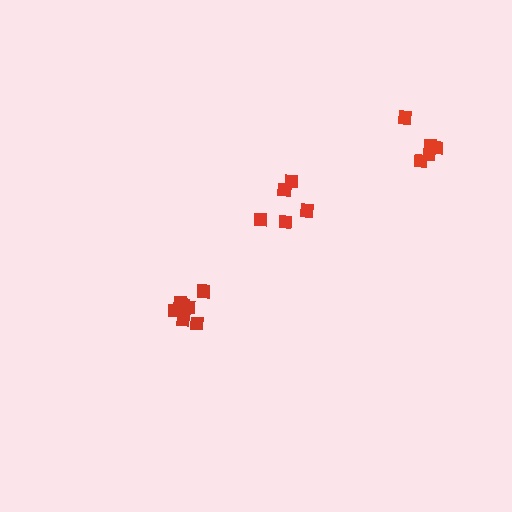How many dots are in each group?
Group 1: 5 dots, Group 2: 5 dots, Group 3: 9 dots (19 total).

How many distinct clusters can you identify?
There are 3 distinct clusters.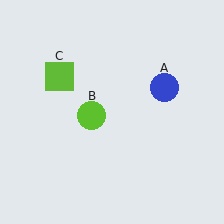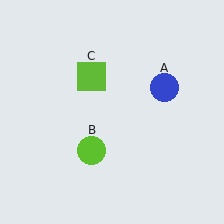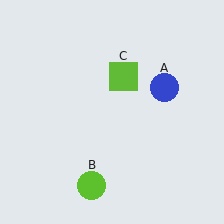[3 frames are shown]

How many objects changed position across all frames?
2 objects changed position: lime circle (object B), lime square (object C).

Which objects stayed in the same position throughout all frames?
Blue circle (object A) remained stationary.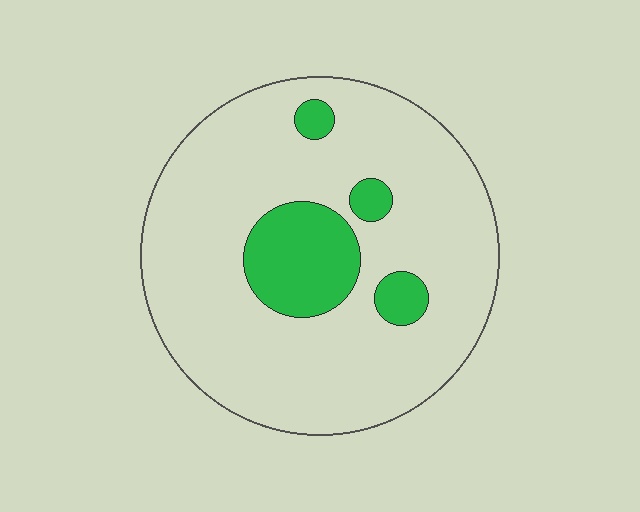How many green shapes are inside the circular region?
4.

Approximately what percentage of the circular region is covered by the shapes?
Approximately 15%.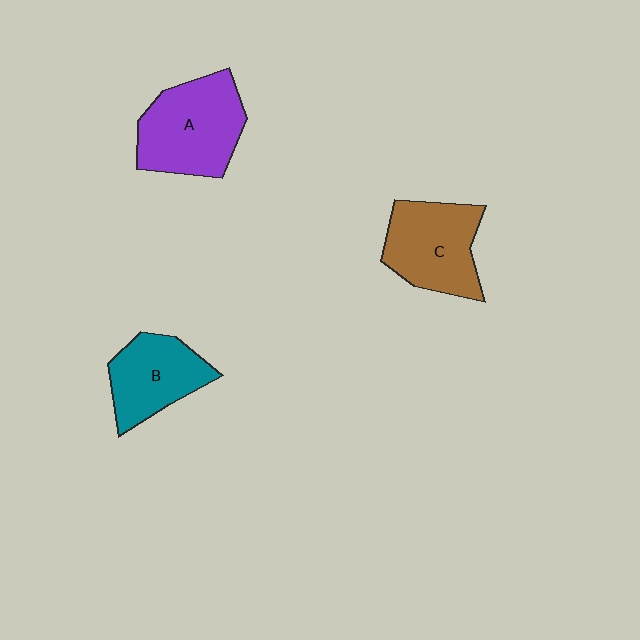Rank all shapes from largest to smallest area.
From largest to smallest: A (purple), C (brown), B (teal).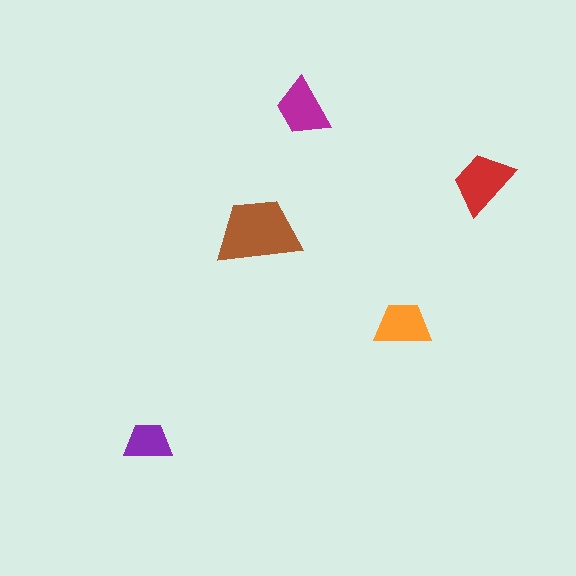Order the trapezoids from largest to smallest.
the brown one, the red one, the magenta one, the orange one, the purple one.